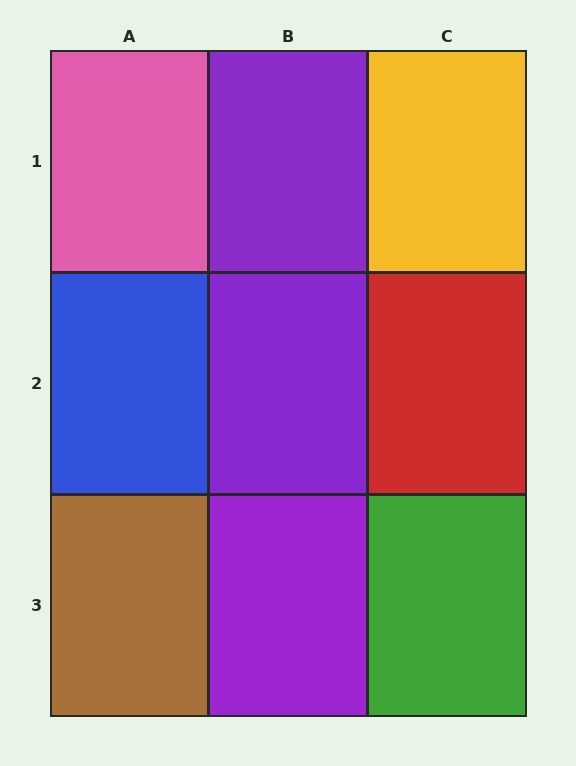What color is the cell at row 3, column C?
Green.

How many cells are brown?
1 cell is brown.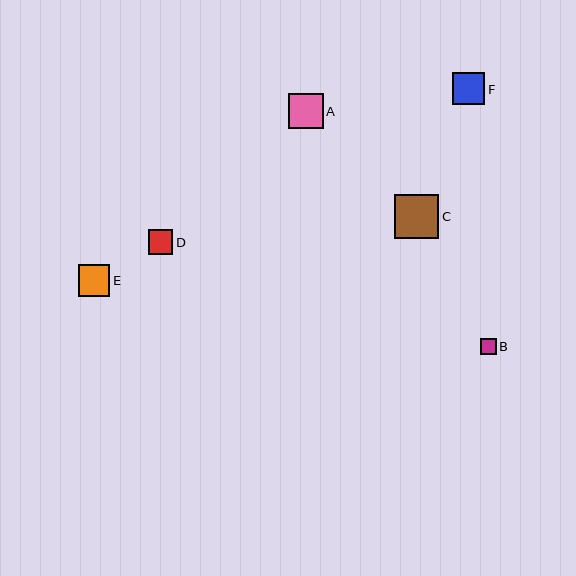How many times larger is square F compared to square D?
Square F is approximately 1.3 times the size of square D.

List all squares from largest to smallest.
From largest to smallest: C, A, F, E, D, B.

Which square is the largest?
Square C is the largest with a size of approximately 44 pixels.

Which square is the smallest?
Square B is the smallest with a size of approximately 16 pixels.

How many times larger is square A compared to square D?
Square A is approximately 1.4 times the size of square D.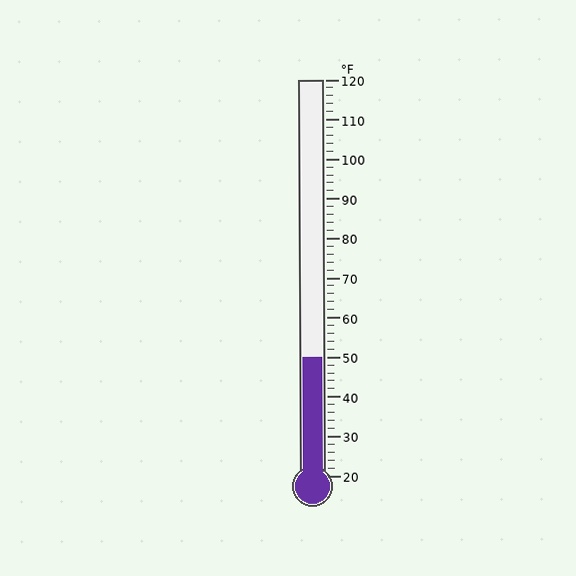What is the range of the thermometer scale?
The thermometer scale ranges from 20°F to 120°F.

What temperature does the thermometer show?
The thermometer shows approximately 50°F.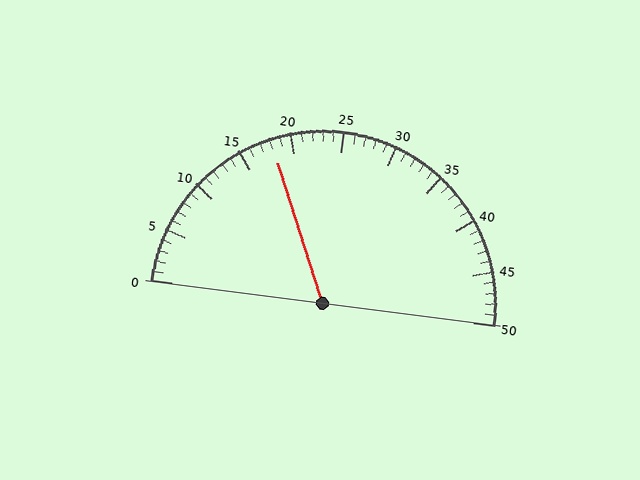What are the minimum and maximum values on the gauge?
The gauge ranges from 0 to 50.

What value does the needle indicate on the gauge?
The needle indicates approximately 18.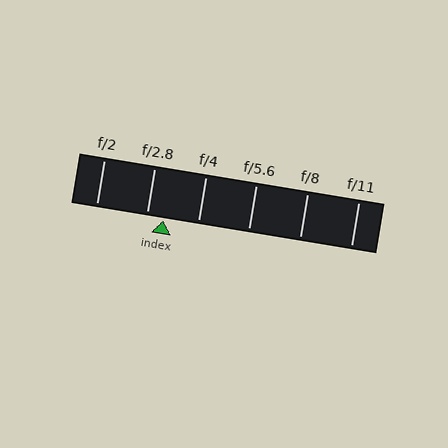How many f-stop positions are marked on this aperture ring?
There are 6 f-stop positions marked.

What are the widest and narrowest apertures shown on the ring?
The widest aperture shown is f/2 and the narrowest is f/11.